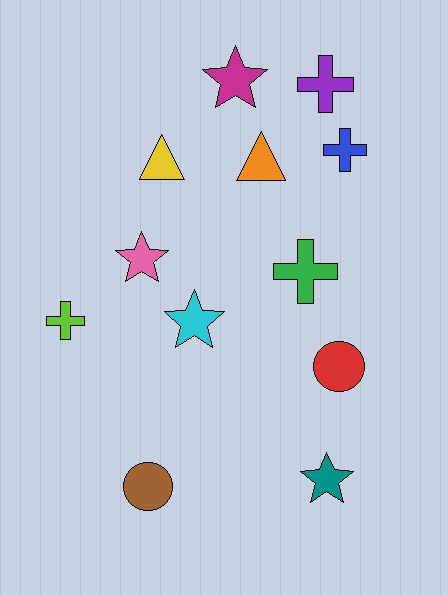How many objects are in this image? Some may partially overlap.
There are 12 objects.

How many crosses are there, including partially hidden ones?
There are 4 crosses.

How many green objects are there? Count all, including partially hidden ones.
There is 1 green object.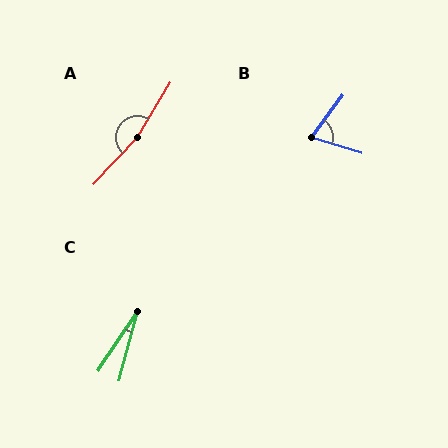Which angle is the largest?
A, at approximately 169 degrees.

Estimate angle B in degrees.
Approximately 70 degrees.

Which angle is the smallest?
C, at approximately 19 degrees.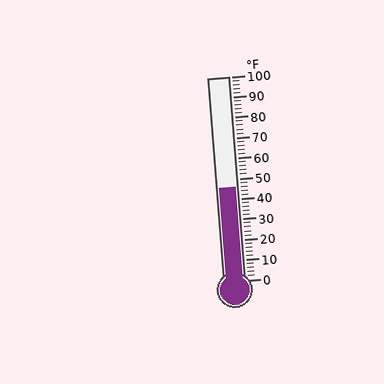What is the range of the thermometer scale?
The thermometer scale ranges from 0°F to 100°F.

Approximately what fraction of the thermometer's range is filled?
The thermometer is filled to approximately 45% of its range.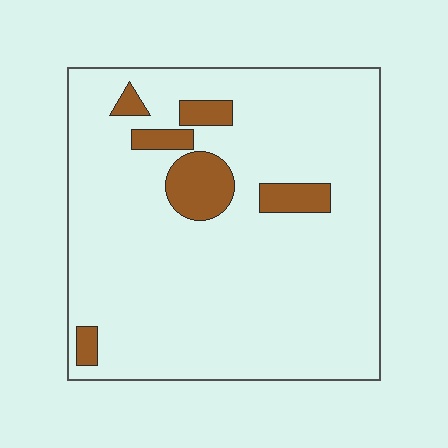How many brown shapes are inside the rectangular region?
6.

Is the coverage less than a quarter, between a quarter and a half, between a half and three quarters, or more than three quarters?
Less than a quarter.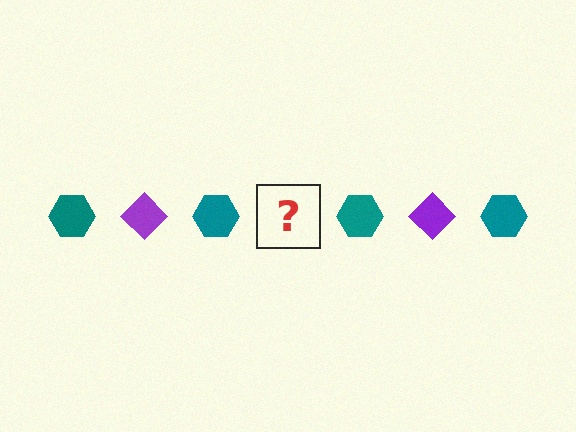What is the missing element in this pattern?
The missing element is a purple diamond.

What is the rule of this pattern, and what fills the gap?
The rule is that the pattern alternates between teal hexagon and purple diamond. The gap should be filled with a purple diamond.